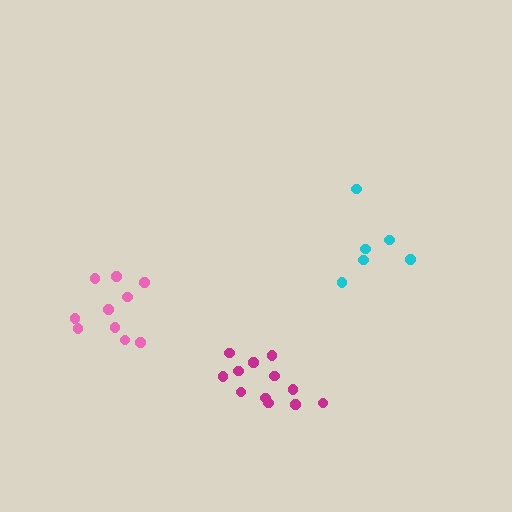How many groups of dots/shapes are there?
There are 3 groups.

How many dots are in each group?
Group 1: 12 dots, Group 2: 6 dots, Group 3: 10 dots (28 total).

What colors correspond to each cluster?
The clusters are colored: magenta, cyan, pink.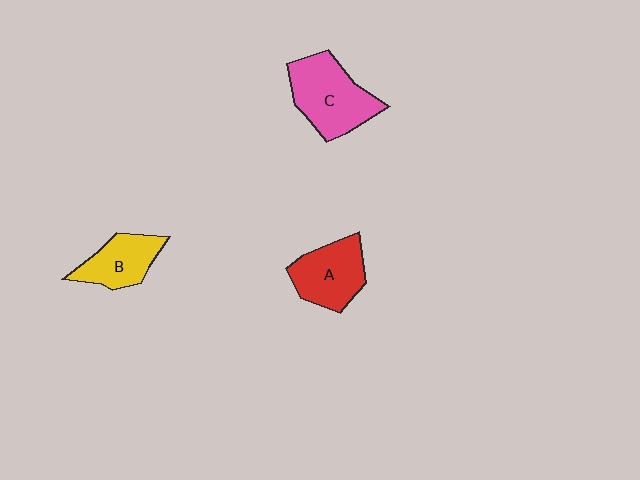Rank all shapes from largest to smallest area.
From largest to smallest: C (pink), A (red), B (yellow).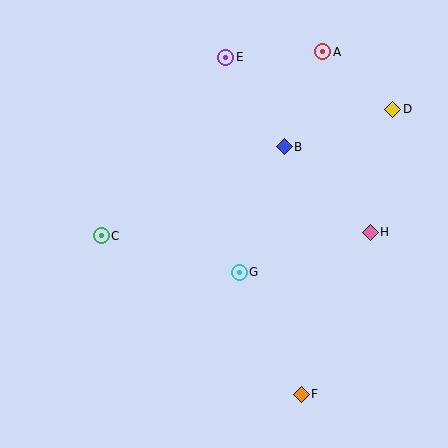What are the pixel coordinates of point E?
Point E is at (226, 57).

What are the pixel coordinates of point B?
Point B is at (284, 147).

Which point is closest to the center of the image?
Point G at (239, 272) is closest to the center.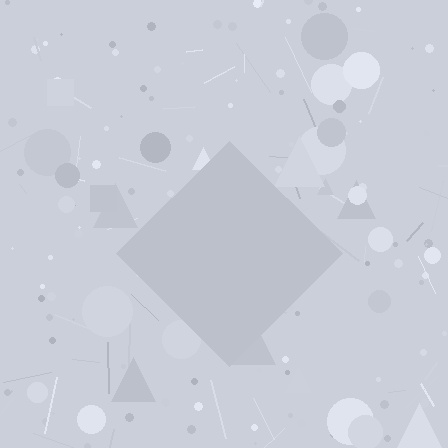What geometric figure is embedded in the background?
A diamond is embedded in the background.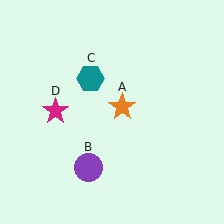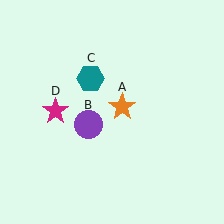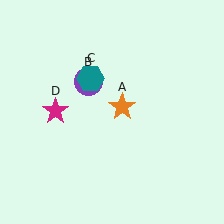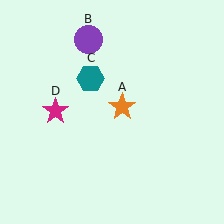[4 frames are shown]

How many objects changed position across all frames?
1 object changed position: purple circle (object B).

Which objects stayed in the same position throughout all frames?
Orange star (object A) and teal hexagon (object C) and magenta star (object D) remained stationary.